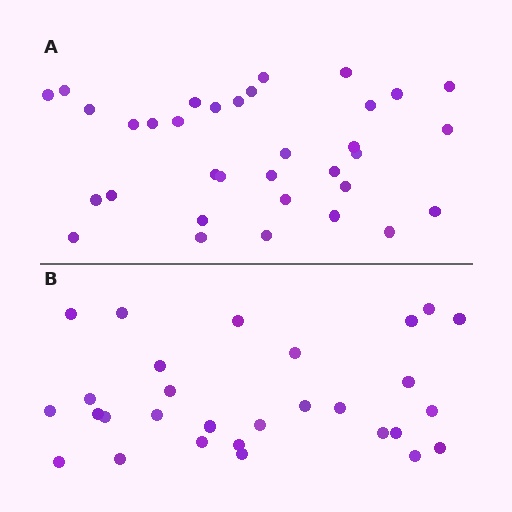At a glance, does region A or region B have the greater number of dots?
Region A (the top region) has more dots.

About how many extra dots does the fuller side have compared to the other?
Region A has about 5 more dots than region B.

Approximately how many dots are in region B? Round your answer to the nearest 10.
About 30 dots. (The exact count is 29, which rounds to 30.)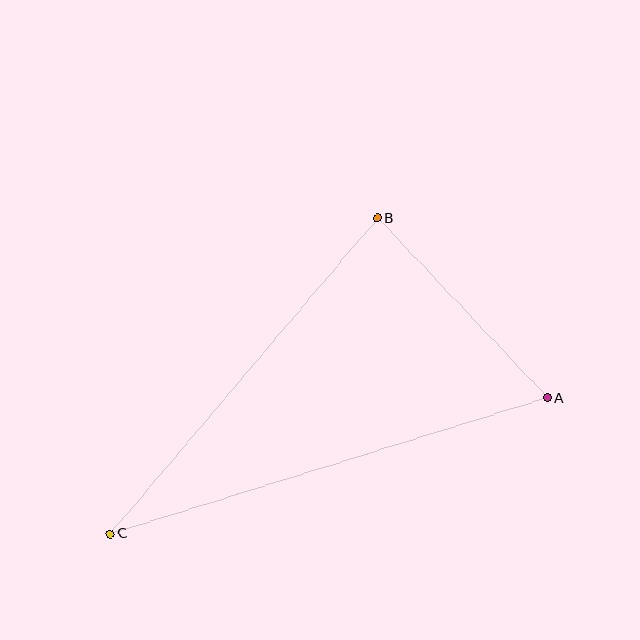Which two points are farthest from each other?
Points A and C are farthest from each other.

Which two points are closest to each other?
Points A and B are closest to each other.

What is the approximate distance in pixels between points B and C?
The distance between B and C is approximately 414 pixels.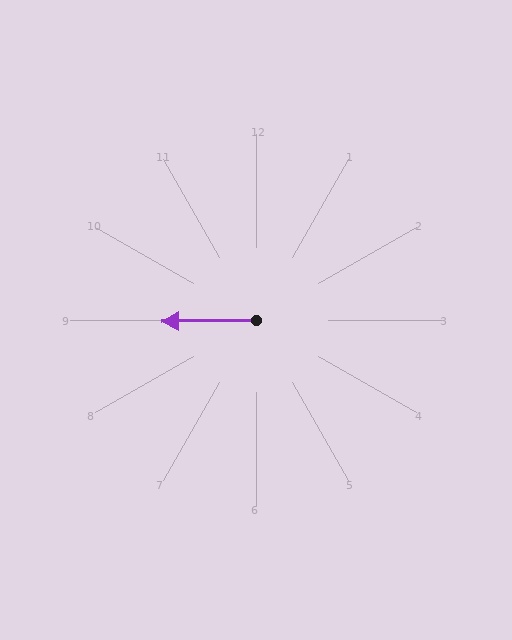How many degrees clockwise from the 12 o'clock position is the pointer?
Approximately 269 degrees.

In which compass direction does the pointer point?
West.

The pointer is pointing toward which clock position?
Roughly 9 o'clock.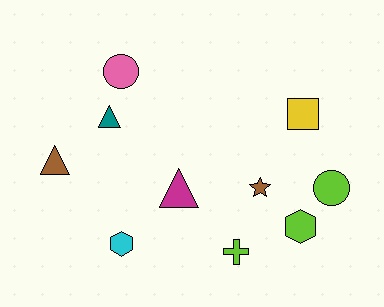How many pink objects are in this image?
There is 1 pink object.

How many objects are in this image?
There are 10 objects.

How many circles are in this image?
There are 2 circles.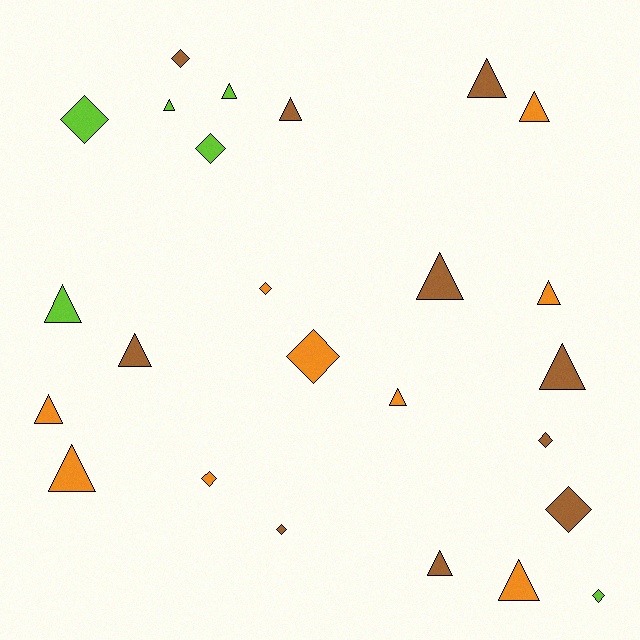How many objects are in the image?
There are 25 objects.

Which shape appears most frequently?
Triangle, with 15 objects.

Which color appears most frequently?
Brown, with 10 objects.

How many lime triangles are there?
There are 3 lime triangles.